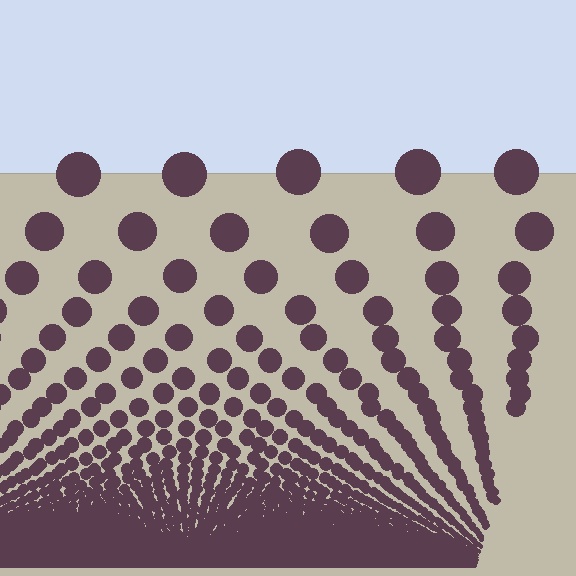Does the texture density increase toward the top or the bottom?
Density increases toward the bottom.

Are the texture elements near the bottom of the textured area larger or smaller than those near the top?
Smaller. The gradient is inverted — elements near the bottom are smaller and denser.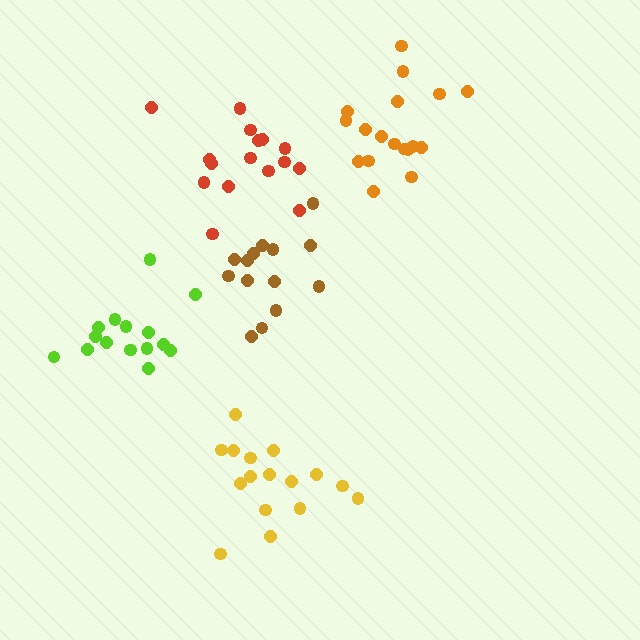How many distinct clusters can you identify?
There are 5 distinct clusters.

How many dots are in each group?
Group 1: 18 dots, Group 2: 15 dots, Group 3: 16 dots, Group 4: 14 dots, Group 5: 16 dots (79 total).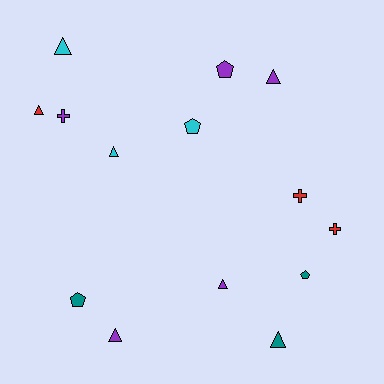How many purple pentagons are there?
There is 1 purple pentagon.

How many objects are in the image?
There are 14 objects.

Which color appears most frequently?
Purple, with 5 objects.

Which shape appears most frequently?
Triangle, with 7 objects.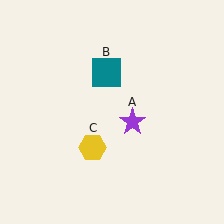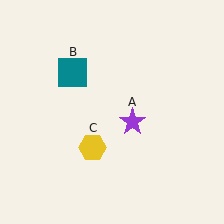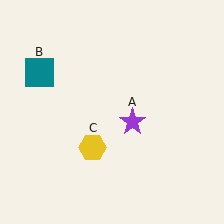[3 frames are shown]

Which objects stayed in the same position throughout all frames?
Purple star (object A) and yellow hexagon (object C) remained stationary.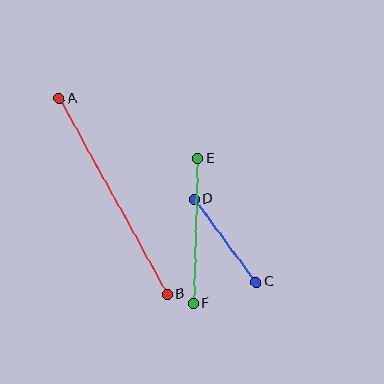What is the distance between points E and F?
The distance is approximately 145 pixels.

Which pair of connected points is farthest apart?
Points A and B are farthest apart.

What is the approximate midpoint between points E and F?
The midpoint is at approximately (195, 231) pixels.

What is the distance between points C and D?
The distance is approximately 103 pixels.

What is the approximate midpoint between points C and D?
The midpoint is at approximately (225, 240) pixels.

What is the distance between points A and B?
The distance is approximately 224 pixels.